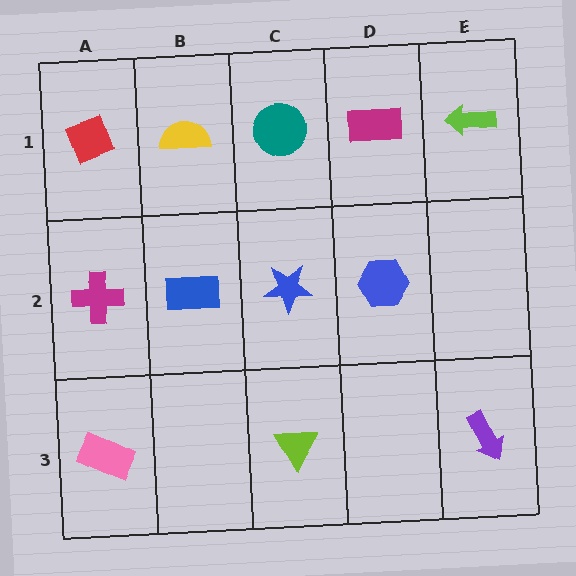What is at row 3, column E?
A purple arrow.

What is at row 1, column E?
A lime arrow.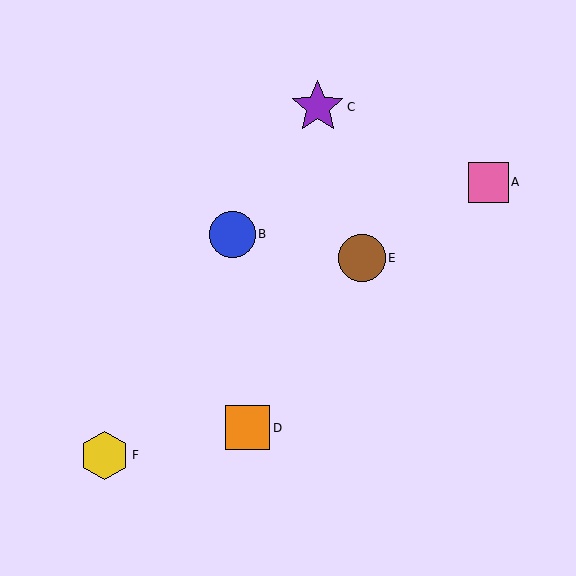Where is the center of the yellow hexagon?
The center of the yellow hexagon is at (105, 455).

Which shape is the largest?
The purple star (labeled C) is the largest.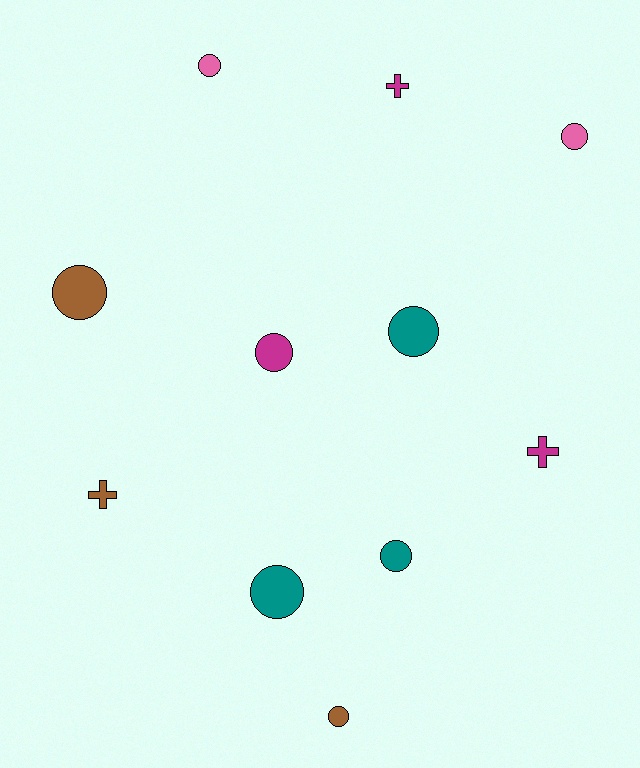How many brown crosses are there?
There is 1 brown cross.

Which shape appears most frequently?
Circle, with 8 objects.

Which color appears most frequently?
Magenta, with 3 objects.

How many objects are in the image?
There are 11 objects.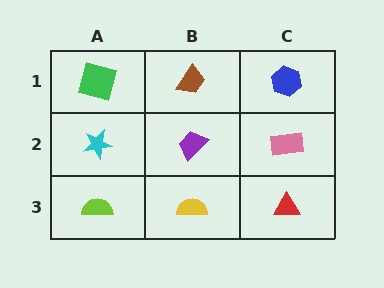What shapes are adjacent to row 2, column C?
A blue hexagon (row 1, column C), a red triangle (row 3, column C), a purple trapezoid (row 2, column B).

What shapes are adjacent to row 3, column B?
A purple trapezoid (row 2, column B), a lime semicircle (row 3, column A), a red triangle (row 3, column C).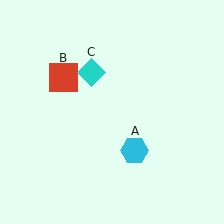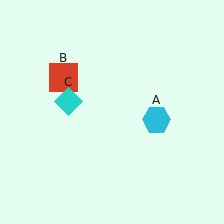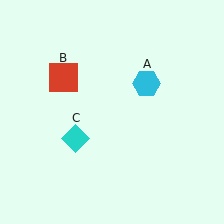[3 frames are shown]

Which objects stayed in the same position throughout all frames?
Red square (object B) remained stationary.